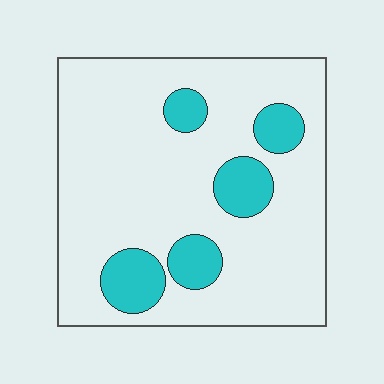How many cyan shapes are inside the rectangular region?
5.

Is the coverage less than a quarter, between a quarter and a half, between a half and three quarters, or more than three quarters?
Less than a quarter.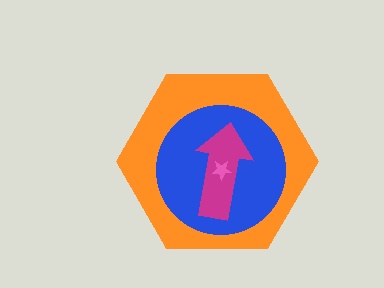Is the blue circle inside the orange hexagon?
Yes.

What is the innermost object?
The pink star.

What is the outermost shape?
The orange hexagon.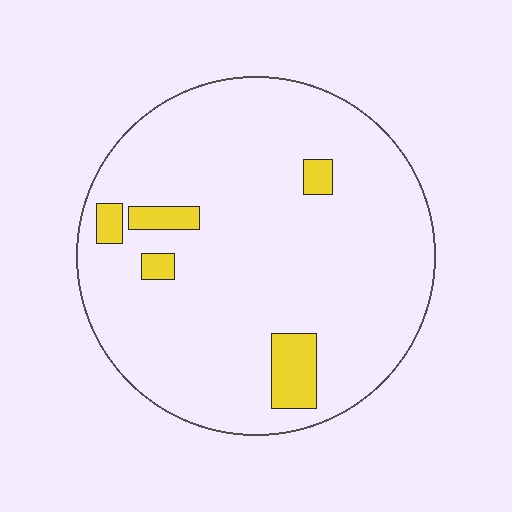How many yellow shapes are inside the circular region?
5.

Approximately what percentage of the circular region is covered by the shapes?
Approximately 10%.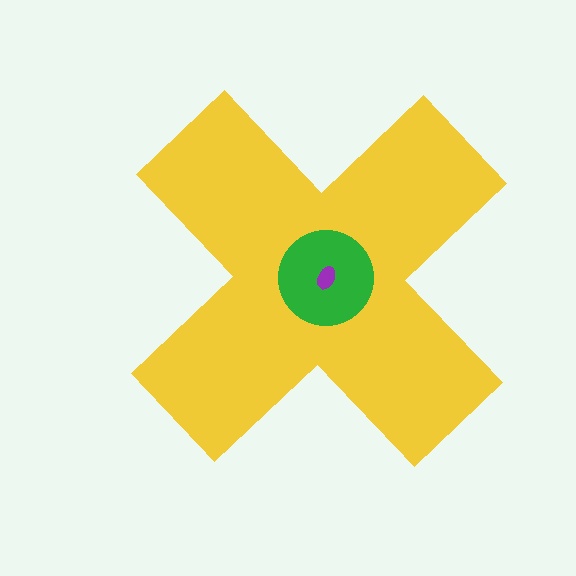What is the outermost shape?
The yellow cross.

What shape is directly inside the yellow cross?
The green circle.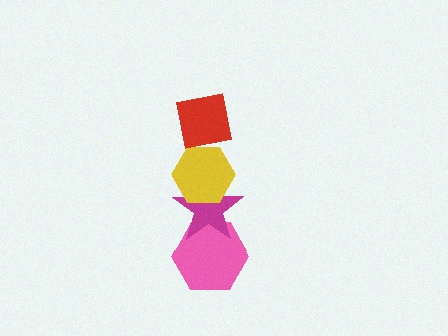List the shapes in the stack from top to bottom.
From top to bottom: the red square, the yellow hexagon, the magenta star, the pink hexagon.